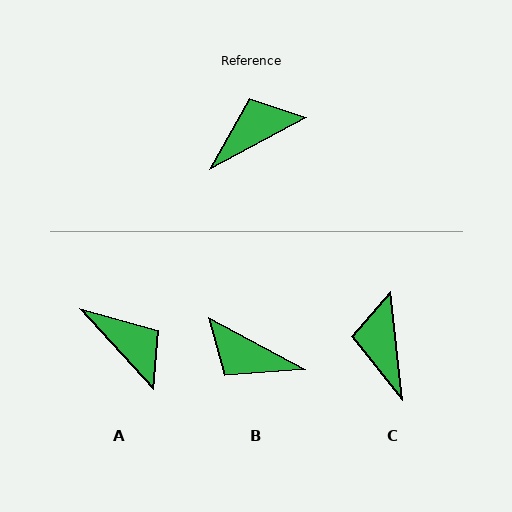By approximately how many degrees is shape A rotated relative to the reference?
Approximately 76 degrees clockwise.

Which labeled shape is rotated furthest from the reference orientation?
B, about 123 degrees away.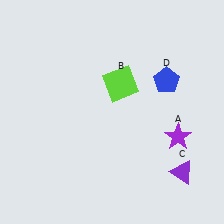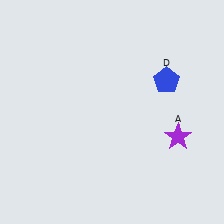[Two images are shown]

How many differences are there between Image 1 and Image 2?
There are 2 differences between the two images.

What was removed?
The purple triangle (C), the lime square (B) were removed in Image 2.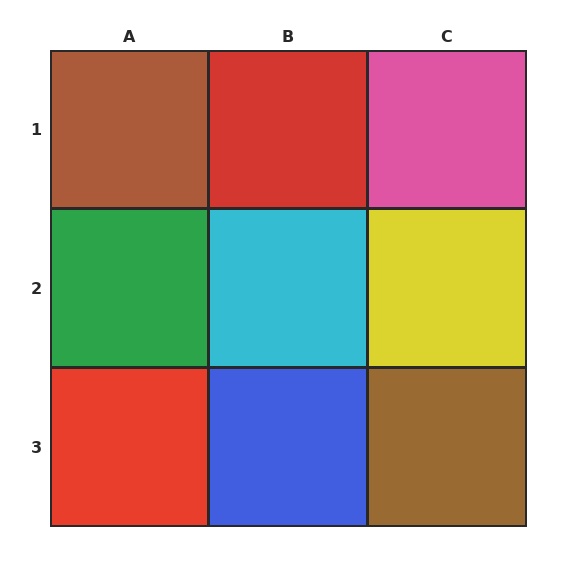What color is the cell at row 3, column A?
Red.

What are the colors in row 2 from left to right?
Green, cyan, yellow.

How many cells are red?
2 cells are red.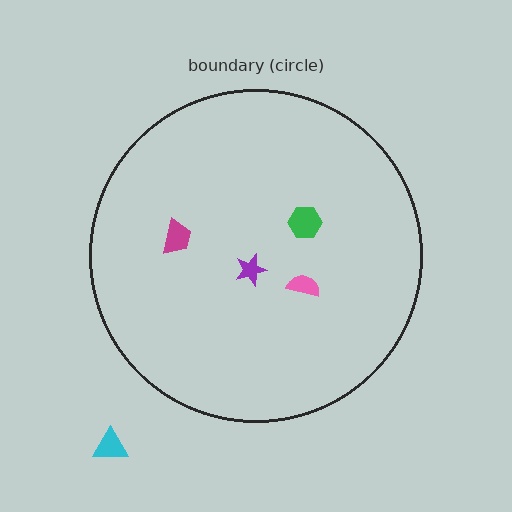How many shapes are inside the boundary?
4 inside, 1 outside.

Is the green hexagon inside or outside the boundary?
Inside.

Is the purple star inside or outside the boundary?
Inside.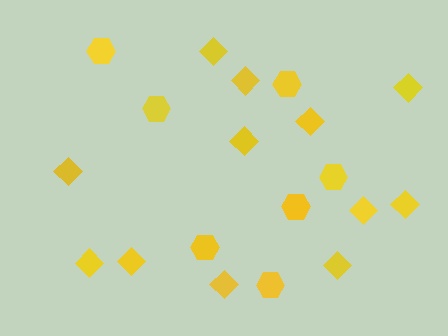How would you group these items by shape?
There are 2 groups: one group of diamonds (12) and one group of hexagons (7).